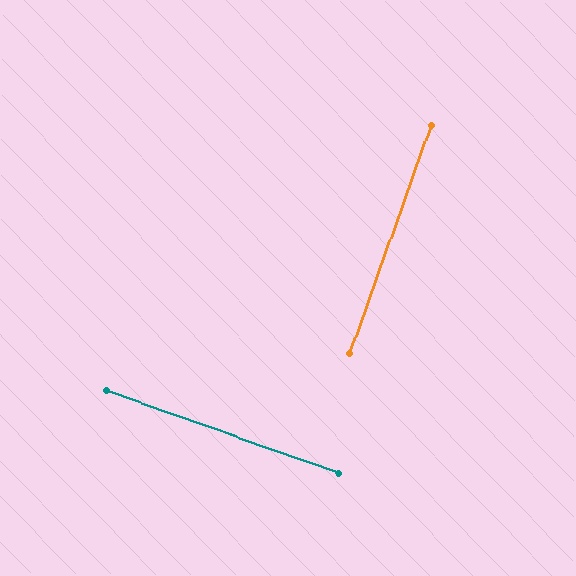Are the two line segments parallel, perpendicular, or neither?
Perpendicular — they meet at approximately 90°.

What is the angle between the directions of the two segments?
Approximately 90 degrees.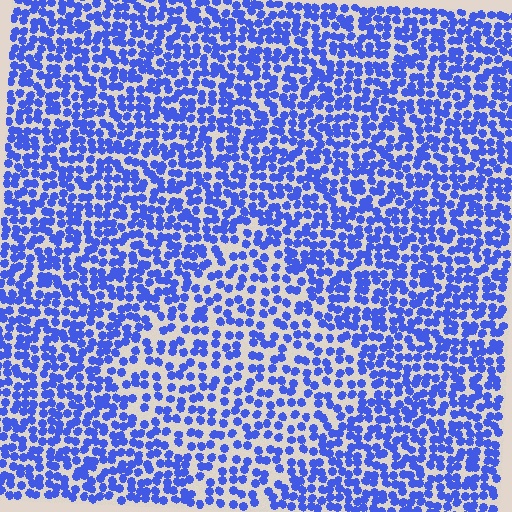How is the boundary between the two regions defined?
The boundary is defined by a change in element density (approximately 1.6x ratio). All elements are the same color, size, and shape.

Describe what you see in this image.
The image contains small blue elements arranged at two different densities. A diamond-shaped region is visible where the elements are less densely packed than the surrounding area.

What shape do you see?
I see a diamond.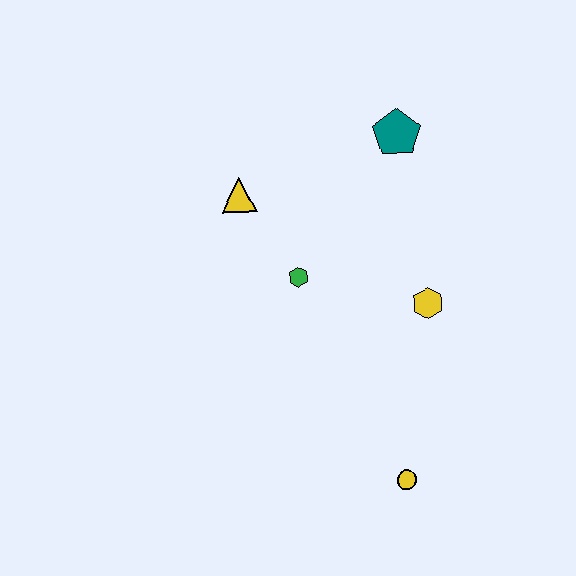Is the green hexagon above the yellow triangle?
No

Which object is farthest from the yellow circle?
The teal pentagon is farthest from the yellow circle.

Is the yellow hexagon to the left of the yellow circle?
No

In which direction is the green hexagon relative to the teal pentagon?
The green hexagon is below the teal pentagon.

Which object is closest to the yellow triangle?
The green hexagon is closest to the yellow triangle.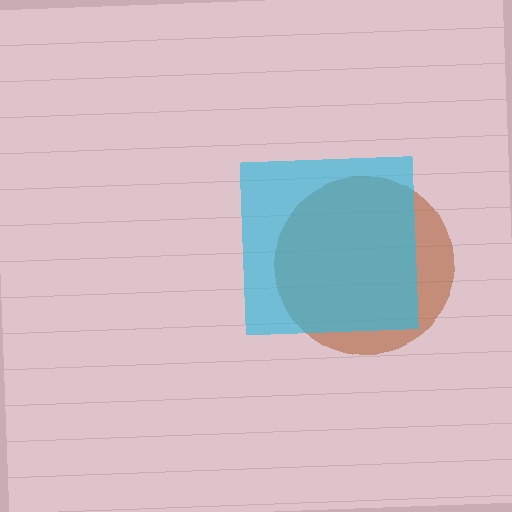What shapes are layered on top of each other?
The layered shapes are: a brown circle, a cyan square.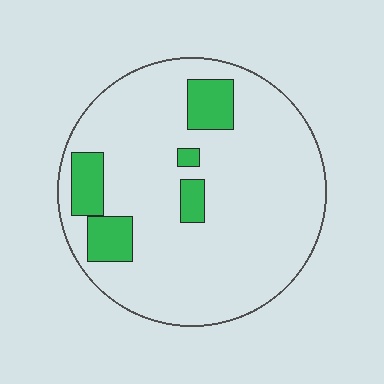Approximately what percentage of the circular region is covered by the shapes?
Approximately 15%.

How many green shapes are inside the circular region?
5.